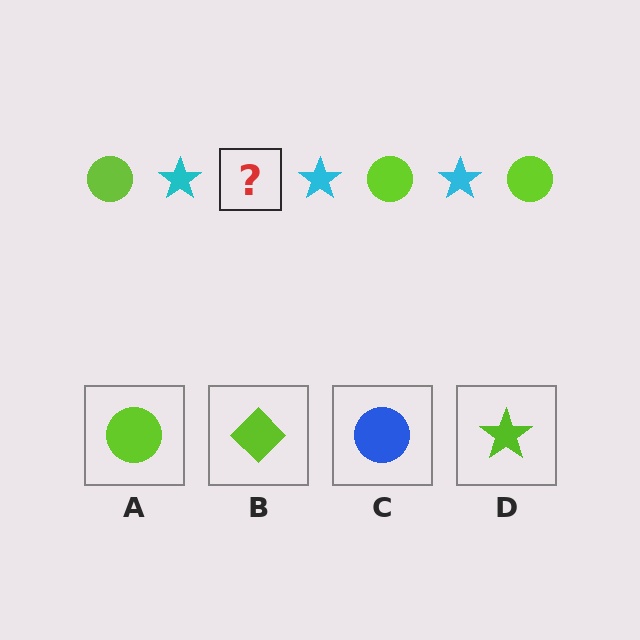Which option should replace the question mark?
Option A.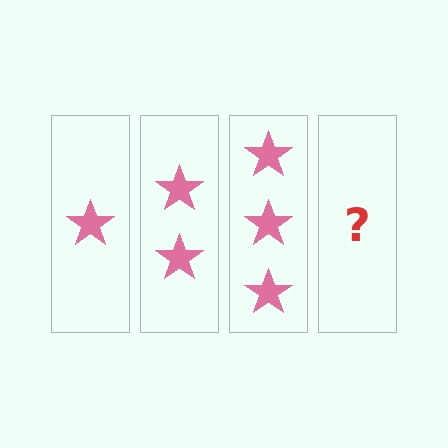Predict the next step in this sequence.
The next step is 4 stars.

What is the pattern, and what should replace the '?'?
The pattern is that each step adds one more star. The '?' should be 4 stars.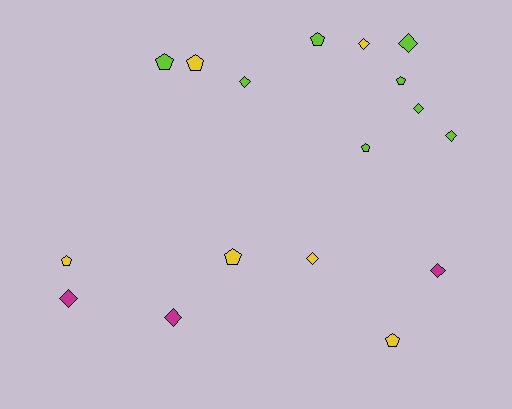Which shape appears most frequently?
Diamond, with 9 objects.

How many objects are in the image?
There are 17 objects.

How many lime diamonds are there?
There are 4 lime diamonds.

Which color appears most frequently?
Lime, with 8 objects.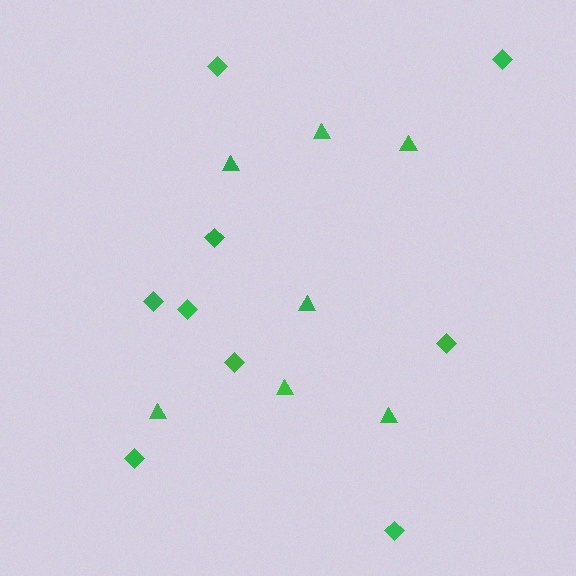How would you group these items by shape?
There are 2 groups: one group of diamonds (9) and one group of triangles (7).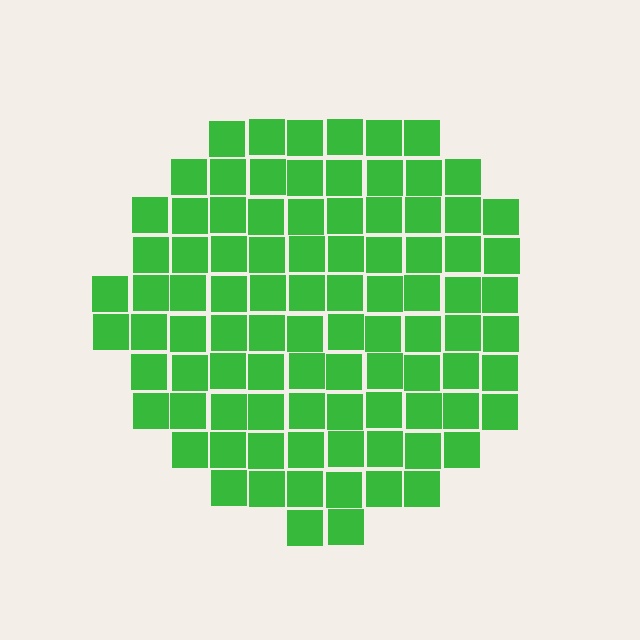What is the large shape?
The large shape is a circle.